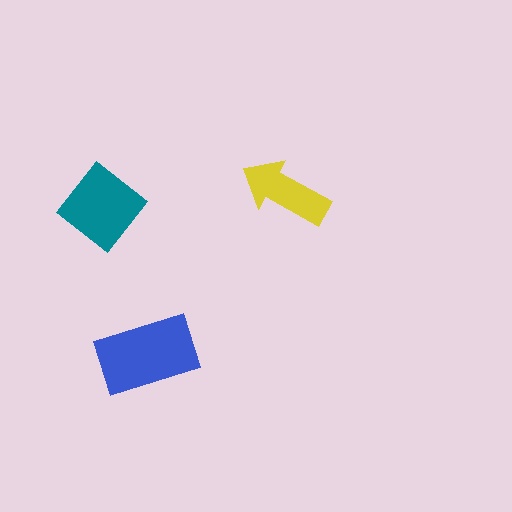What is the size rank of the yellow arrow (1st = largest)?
3rd.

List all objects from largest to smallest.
The blue rectangle, the teal diamond, the yellow arrow.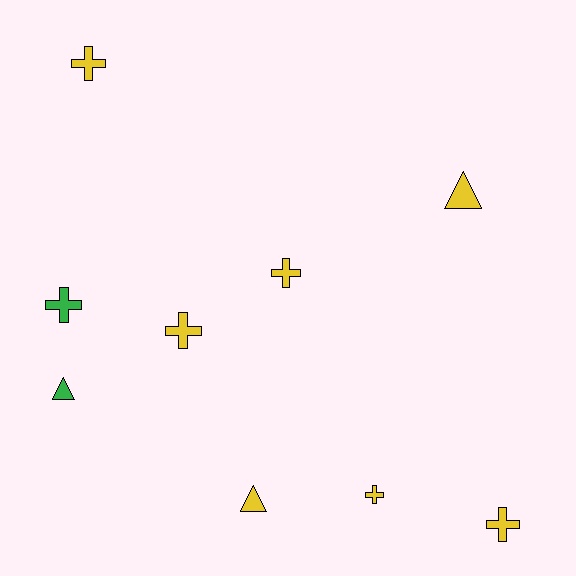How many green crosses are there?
There is 1 green cross.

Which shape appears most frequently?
Cross, with 6 objects.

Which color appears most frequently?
Yellow, with 7 objects.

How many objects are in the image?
There are 9 objects.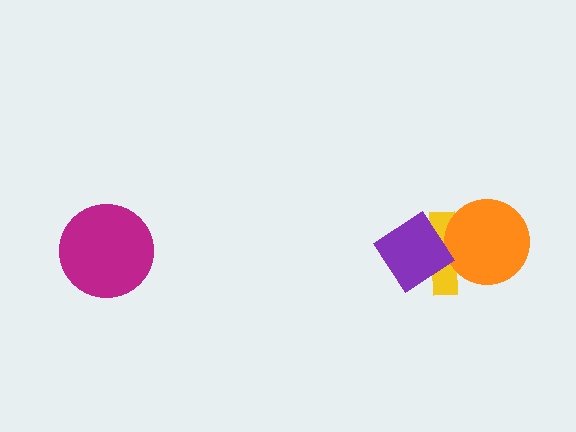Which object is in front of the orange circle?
The purple diamond is in front of the orange circle.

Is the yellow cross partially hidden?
Yes, it is partially covered by another shape.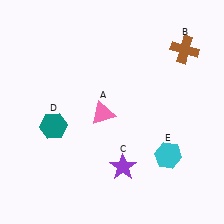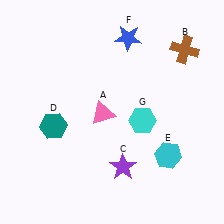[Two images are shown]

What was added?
A blue star (F), a cyan hexagon (G) were added in Image 2.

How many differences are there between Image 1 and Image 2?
There are 2 differences between the two images.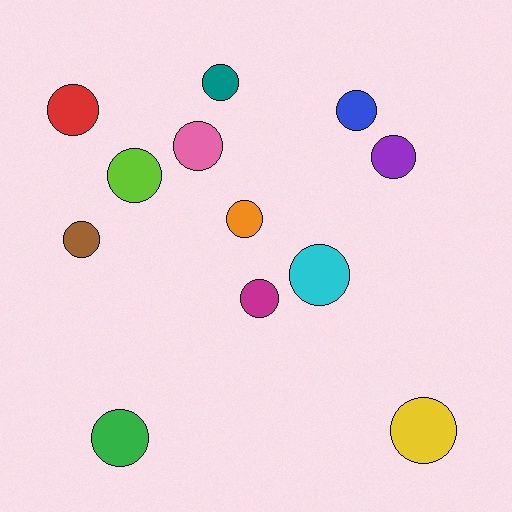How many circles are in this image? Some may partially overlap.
There are 12 circles.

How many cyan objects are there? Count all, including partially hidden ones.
There is 1 cyan object.